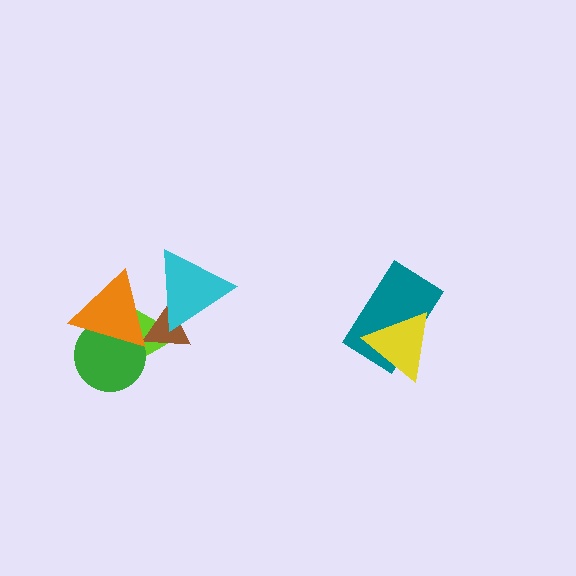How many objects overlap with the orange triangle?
4 objects overlap with the orange triangle.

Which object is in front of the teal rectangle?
The yellow triangle is in front of the teal rectangle.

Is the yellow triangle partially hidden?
No, no other shape covers it.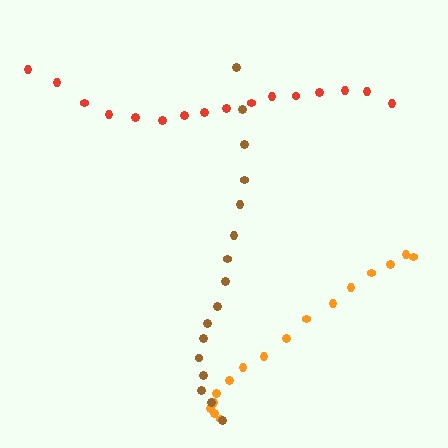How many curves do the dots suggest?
There are 3 distinct paths.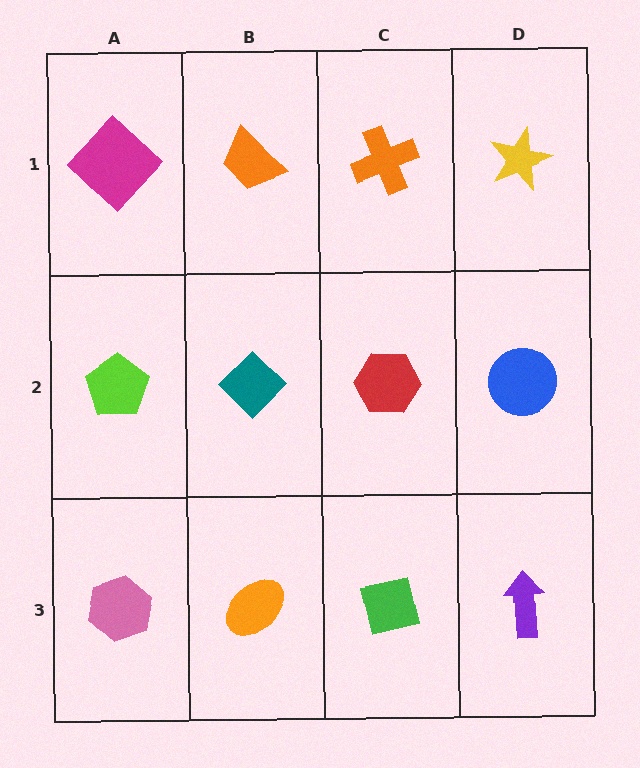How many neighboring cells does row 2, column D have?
3.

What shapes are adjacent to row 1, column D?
A blue circle (row 2, column D), an orange cross (row 1, column C).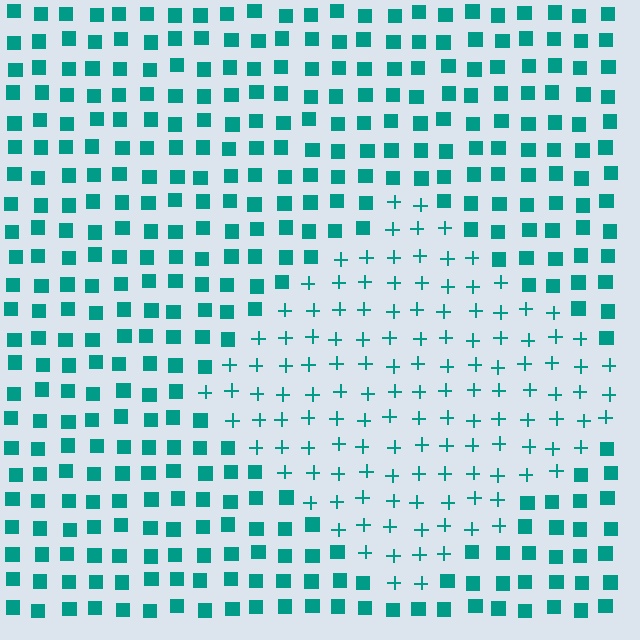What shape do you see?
I see a diamond.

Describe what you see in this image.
The image is filled with small teal elements arranged in a uniform grid. A diamond-shaped region contains plus signs, while the surrounding area contains squares. The boundary is defined purely by the change in element shape.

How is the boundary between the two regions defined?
The boundary is defined by a change in element shape: plus signs inside vs. squares outside. All elements share the same color and spacing.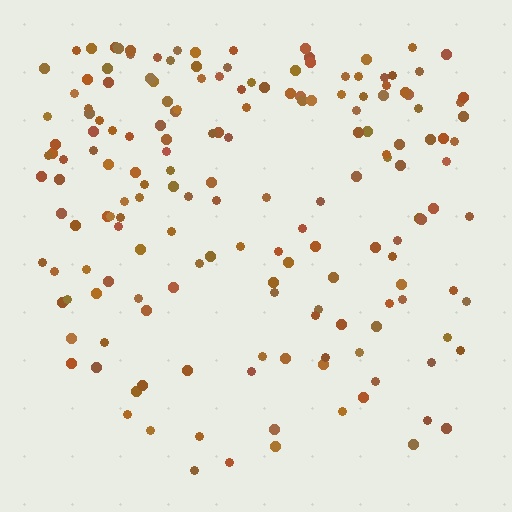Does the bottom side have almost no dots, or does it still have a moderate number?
Still a moderate number, just noticeably fewer than the top.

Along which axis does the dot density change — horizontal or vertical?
Vertical.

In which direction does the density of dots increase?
From bottom to top, with the top side densest.